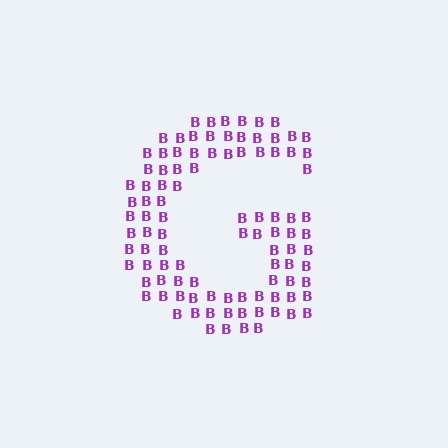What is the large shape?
The large shape is the letter G.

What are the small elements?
The small elements are letter B's.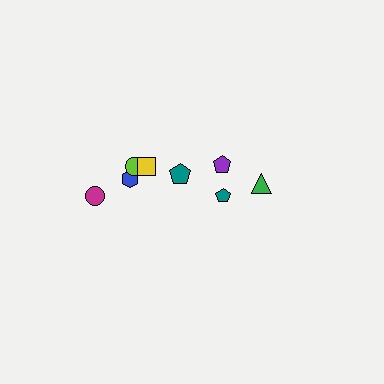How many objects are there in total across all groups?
There are 8 objects.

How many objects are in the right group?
There are 3 objects.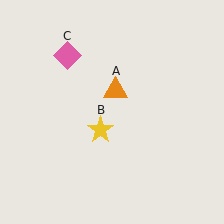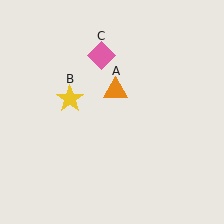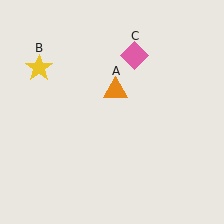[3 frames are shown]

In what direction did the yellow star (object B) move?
The yellow star (object B) moved up and to the left.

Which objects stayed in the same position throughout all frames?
Orange triangle (object A) remained stationary.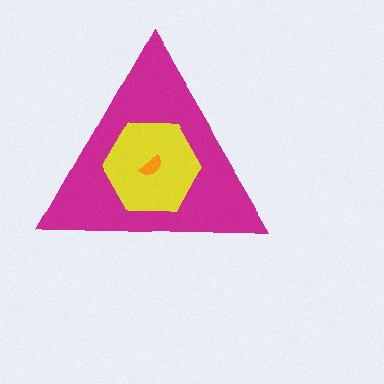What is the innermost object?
The orange semicircle.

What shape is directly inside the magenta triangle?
The yellow hexagon.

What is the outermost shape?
The magenta triangle.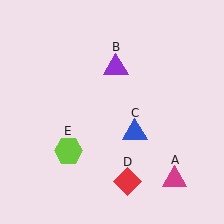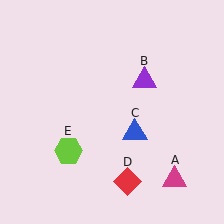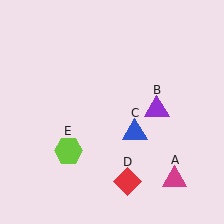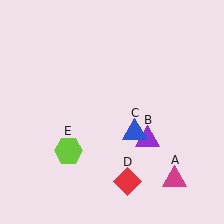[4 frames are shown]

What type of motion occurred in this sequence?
The purple triangle (object B) rotated clockwise around the center of the scene.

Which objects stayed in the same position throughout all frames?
Magenta triangle (object A) and blue triangle (object C) and red diamond (object D) and lime hexagon (object E) remained stationary.